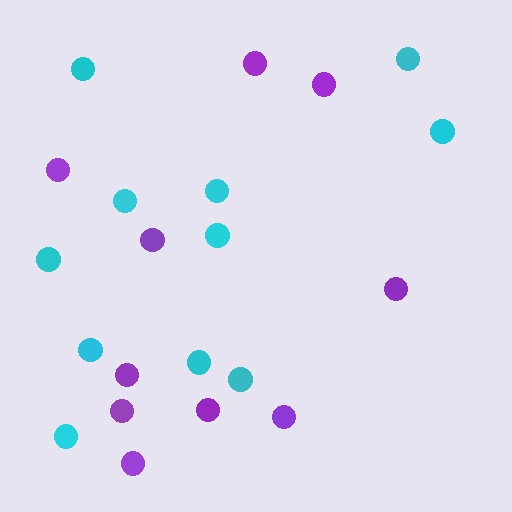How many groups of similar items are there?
There are 2 groups: one group of cyan circles (11) and one group of purple circles (10).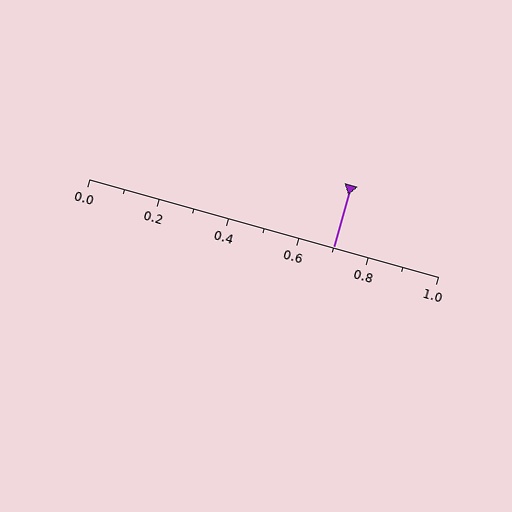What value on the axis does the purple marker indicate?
The marker indicates approximately 0.7.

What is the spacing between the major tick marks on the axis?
The major ticks are spaced 0.2 apart.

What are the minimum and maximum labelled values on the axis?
The axis runs from 0.0 to 1.0.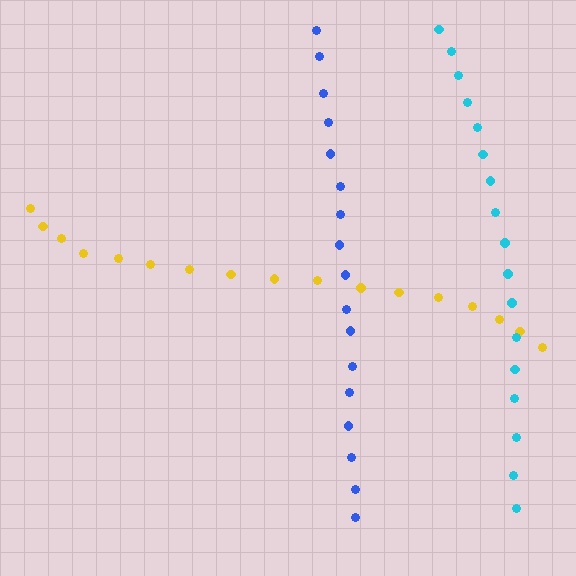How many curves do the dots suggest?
There are 3 distinct paths.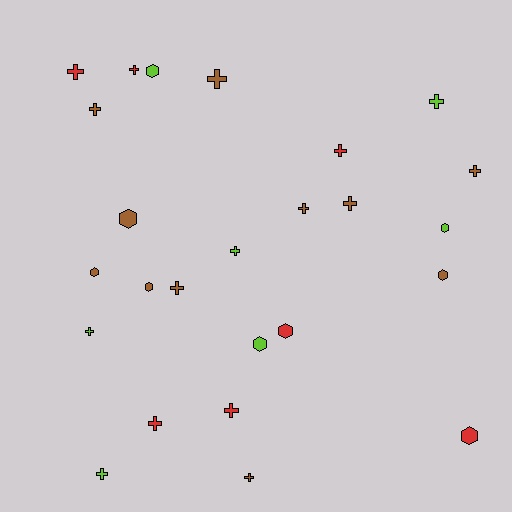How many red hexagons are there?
There are 2 red hexagons.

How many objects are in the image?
There are 25 objects.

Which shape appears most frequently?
Cross, with 16 objects.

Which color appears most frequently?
Brown, with 11 objects.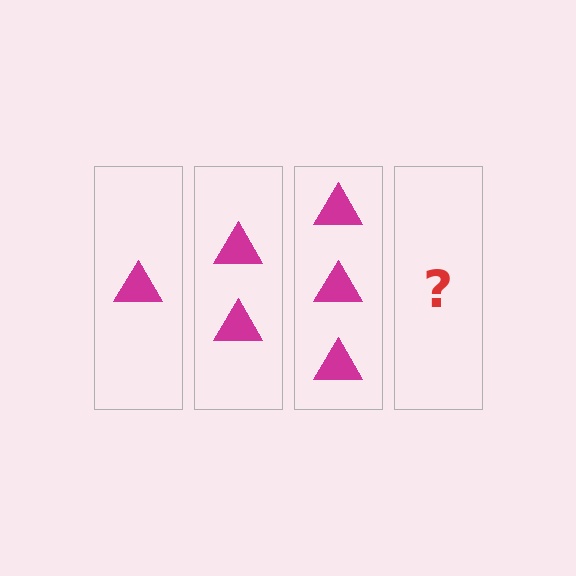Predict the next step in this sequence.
The next step is 4 triangles.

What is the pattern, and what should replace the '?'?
The pattern is that each step adds one more triangle. The '?' should be 4 triangles.